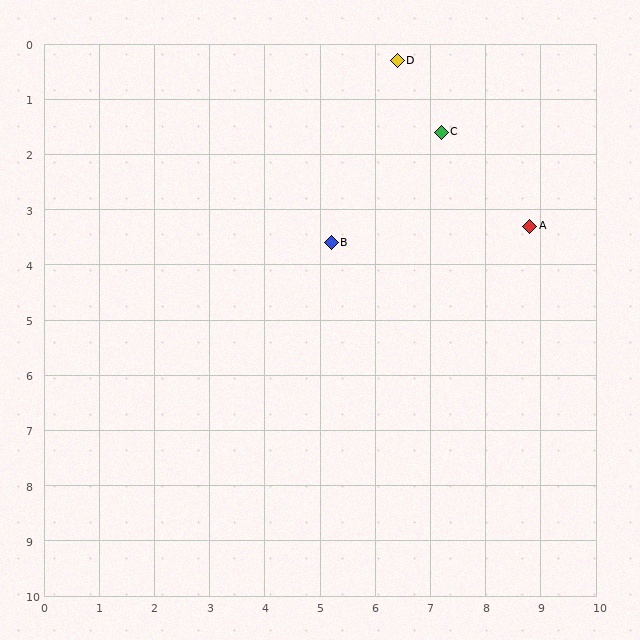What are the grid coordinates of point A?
Point A is at approximately (8.8, 3.3).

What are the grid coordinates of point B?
Point B is at approximately (5.2, 3.6).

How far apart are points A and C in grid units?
Points A and C are about 2.3 grid units apart.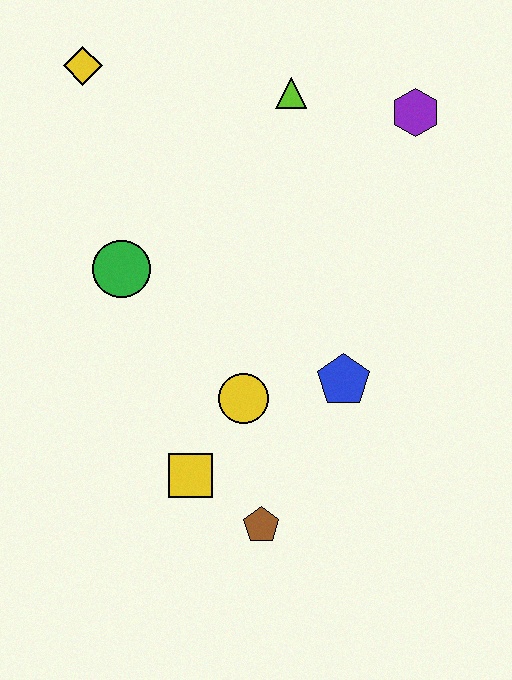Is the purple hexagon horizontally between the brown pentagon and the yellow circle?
No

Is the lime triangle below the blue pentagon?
No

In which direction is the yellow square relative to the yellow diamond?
The yellow square is below the yellow diamond.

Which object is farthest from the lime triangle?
The brown pentagon is farthest from the lime triangle.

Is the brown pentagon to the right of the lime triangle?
No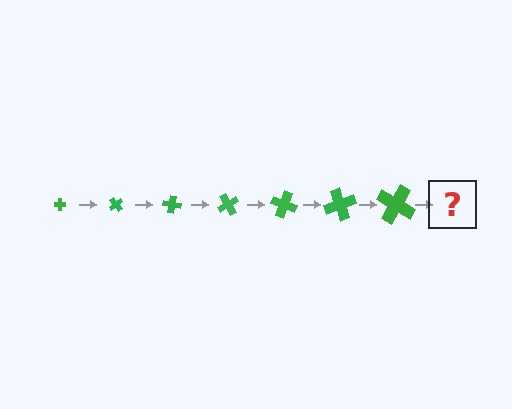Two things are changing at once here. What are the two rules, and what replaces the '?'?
The two rules are that the cross grows larger each step and it rotates 50 degrees each step. The '?' should be a cross, larger than the previous one and rotated 350 degrees from the start.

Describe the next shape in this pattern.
It should be a cross, larger than the previous one and rotated 350 degrees from the start.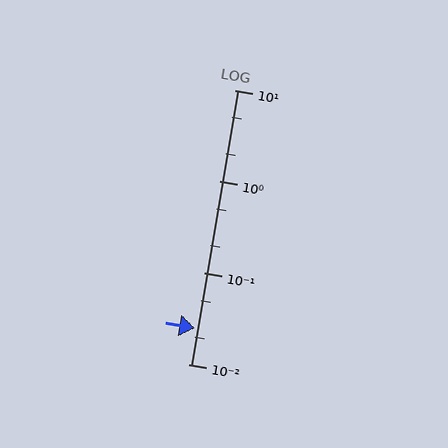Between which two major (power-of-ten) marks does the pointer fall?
The pointer is between 0.01 and 0.1.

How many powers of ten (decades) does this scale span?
The scale spans 3 decades, from 0.01 to 10.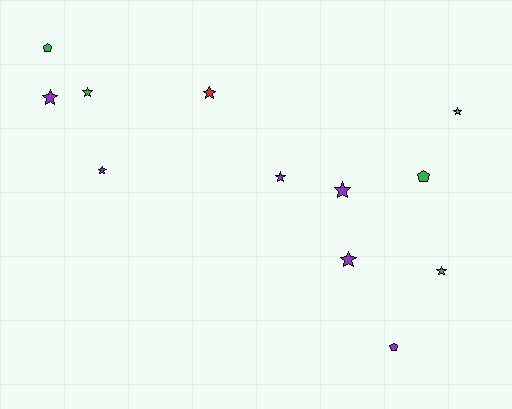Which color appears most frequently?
Purple, with 6 objects.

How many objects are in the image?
There are 12 objects.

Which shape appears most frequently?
Star, with 9 objects.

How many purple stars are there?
There are 5 purple stars.